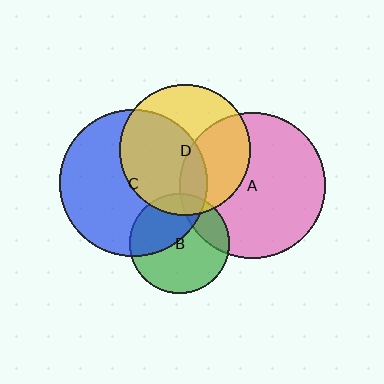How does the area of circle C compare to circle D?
Approximately 1.3 times.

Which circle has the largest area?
Circle C (blue).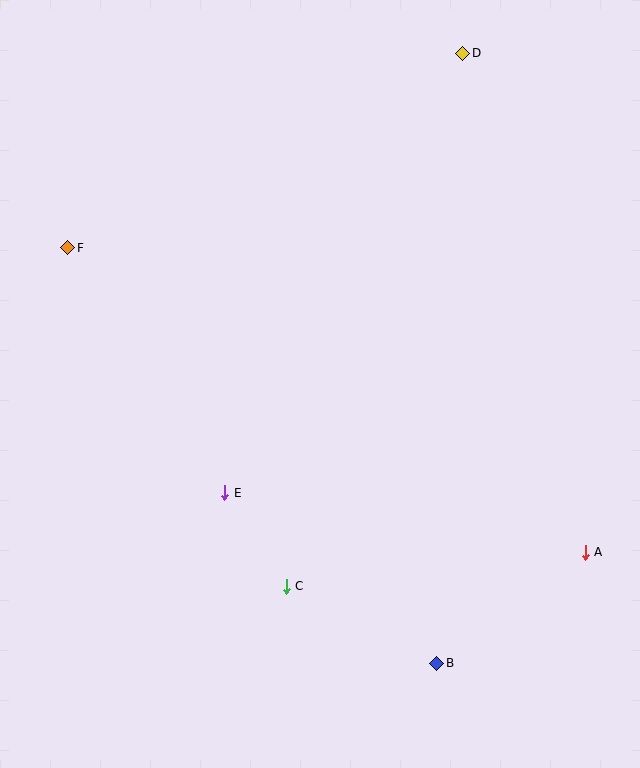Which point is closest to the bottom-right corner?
Point A is closest to the bottom-right corner.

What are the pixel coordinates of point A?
Point A is at (585, 552).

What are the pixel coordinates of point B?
Point B is at (437, 663).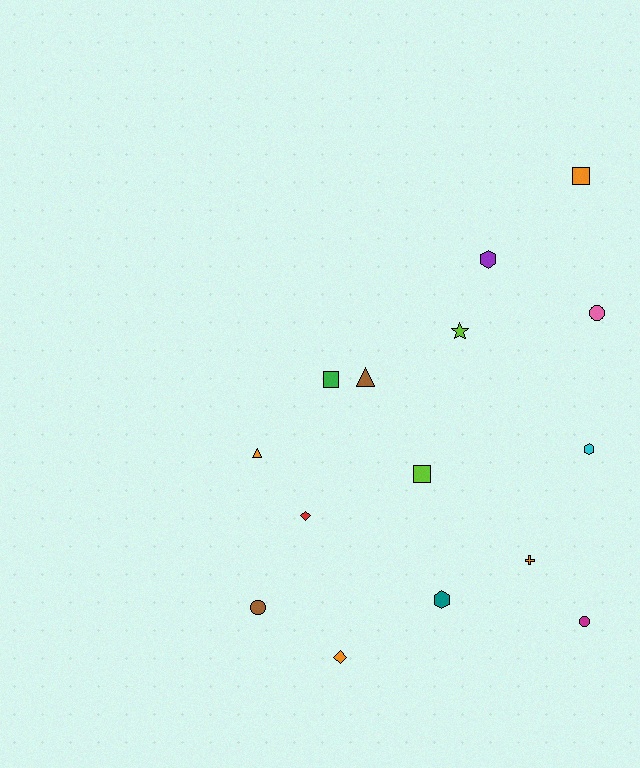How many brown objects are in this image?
There are 2 brown objects.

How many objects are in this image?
There are 15 objects.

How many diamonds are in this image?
There are 2 diamonds.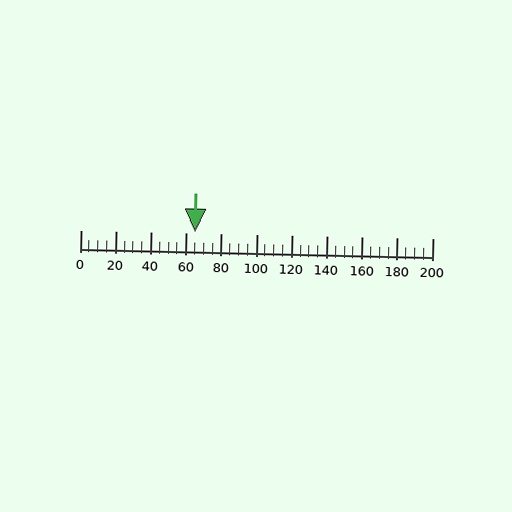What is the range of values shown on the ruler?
The ruler shows values from 0 to 200.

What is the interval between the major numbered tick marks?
The major tick marks are spaced 20 units apart.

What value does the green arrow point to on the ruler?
The green arrow points to approximately 65.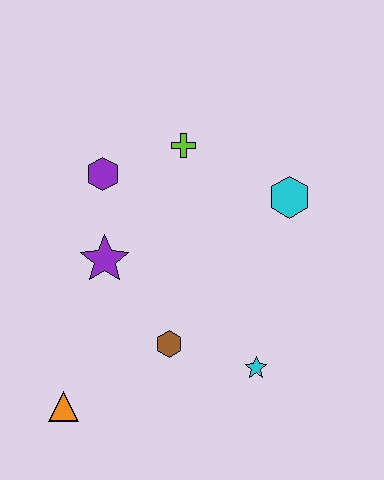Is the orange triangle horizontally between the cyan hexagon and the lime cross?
No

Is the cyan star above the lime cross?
No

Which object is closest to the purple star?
The purple hexagon is closest to the purple star.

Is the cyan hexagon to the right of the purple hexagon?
Yes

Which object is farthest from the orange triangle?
The cyan hexagon is farthest from the orange triangle.